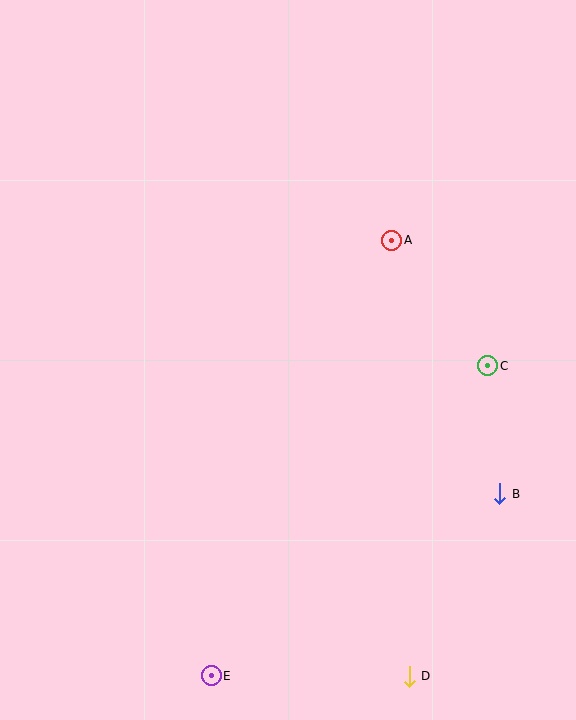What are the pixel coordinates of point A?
Point A is at (392, 240).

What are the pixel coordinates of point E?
Point E is at (211, 676).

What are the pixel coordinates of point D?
Point D is at (409, 676).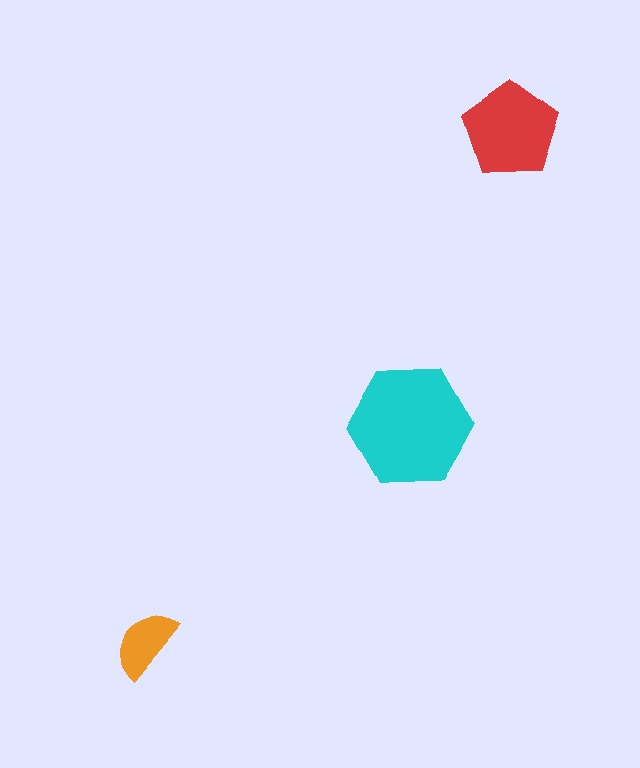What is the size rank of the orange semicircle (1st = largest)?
3rd.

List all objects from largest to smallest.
The cyan hexagon, the red pentagon, the orange semicircle.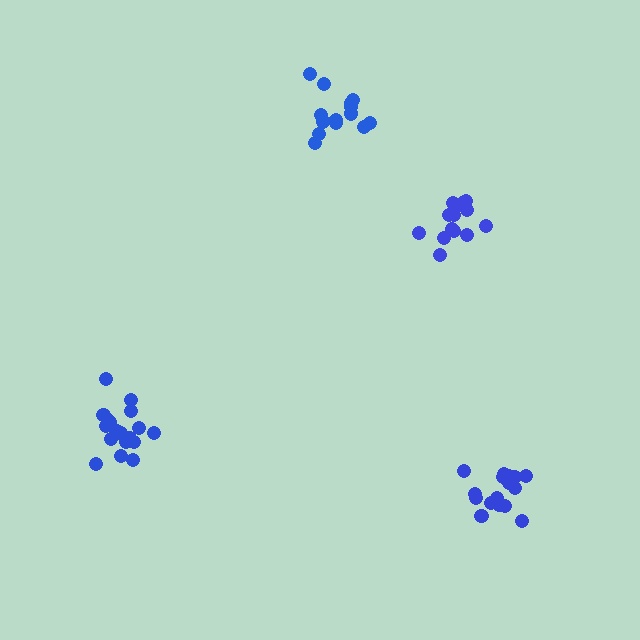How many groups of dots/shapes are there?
There are 4 groups.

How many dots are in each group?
Group 1: 14 dots, Group 2: 18 dots, Group 3: 16 dots, Group 4: 18 dots (66 total).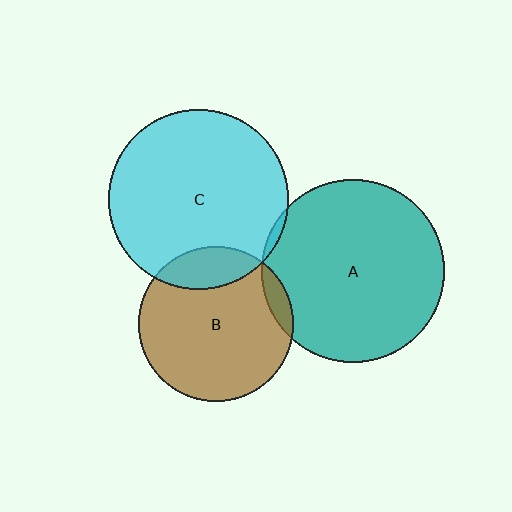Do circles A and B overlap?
Yes.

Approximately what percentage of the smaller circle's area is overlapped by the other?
Approximately 5%.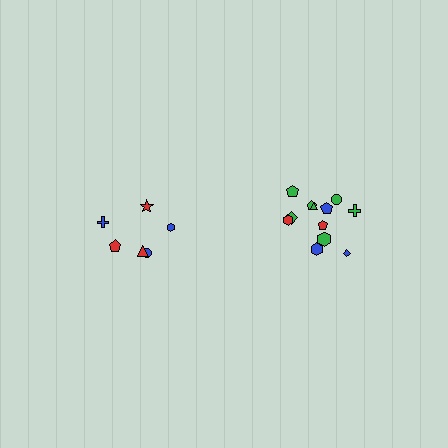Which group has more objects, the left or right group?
The right group.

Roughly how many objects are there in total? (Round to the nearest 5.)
Roughly 20 objects in total.